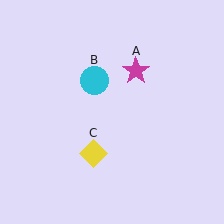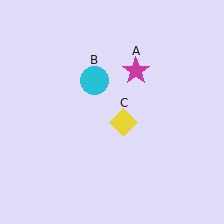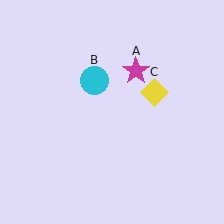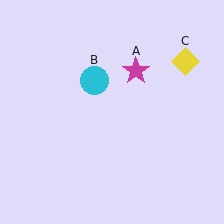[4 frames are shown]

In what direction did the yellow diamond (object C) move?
The yellow diamond (object C) moved up and to the right.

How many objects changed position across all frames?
1 object changed position: yellow diamond (object C).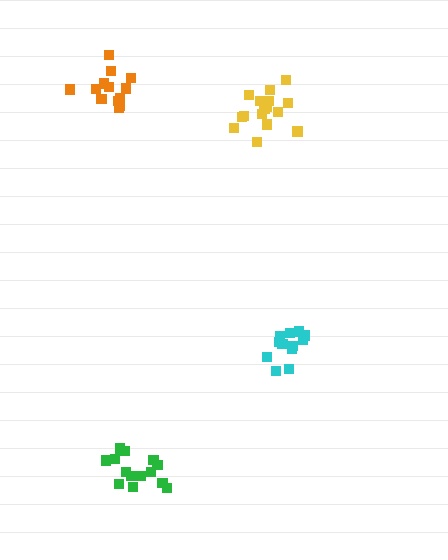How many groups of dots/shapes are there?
There are 4 groups.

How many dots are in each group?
Group 1: 16 dots, Group 2: 13 dots, Group 3: 12 dots, Group 4: 14 dots (55 total).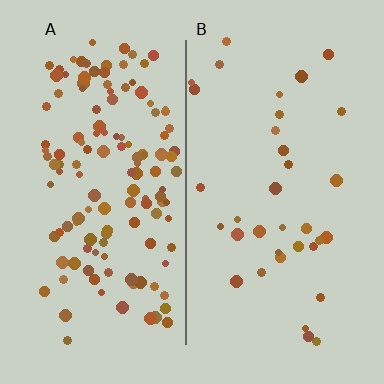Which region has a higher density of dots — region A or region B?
A (the left).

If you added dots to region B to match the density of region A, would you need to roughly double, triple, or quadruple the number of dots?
Approximately quadruple.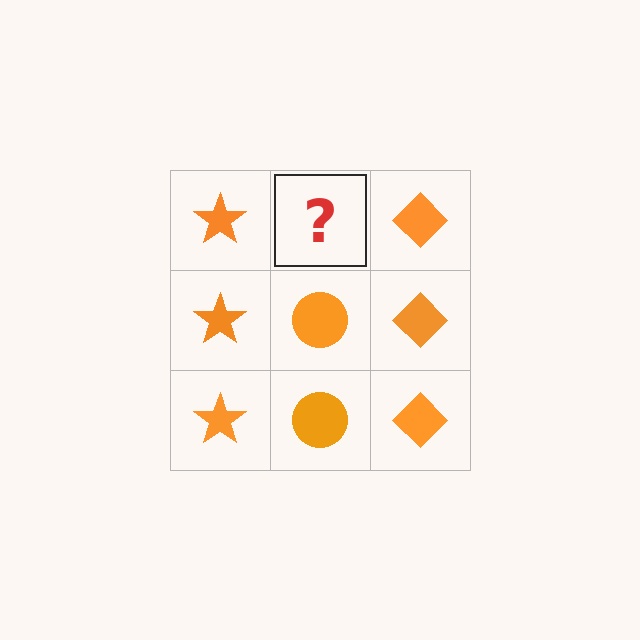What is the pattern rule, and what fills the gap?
The rule is that each column has a consistent shape. The gap should be filled with an orange circle.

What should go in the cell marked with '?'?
The missing cell should contain an orange circle.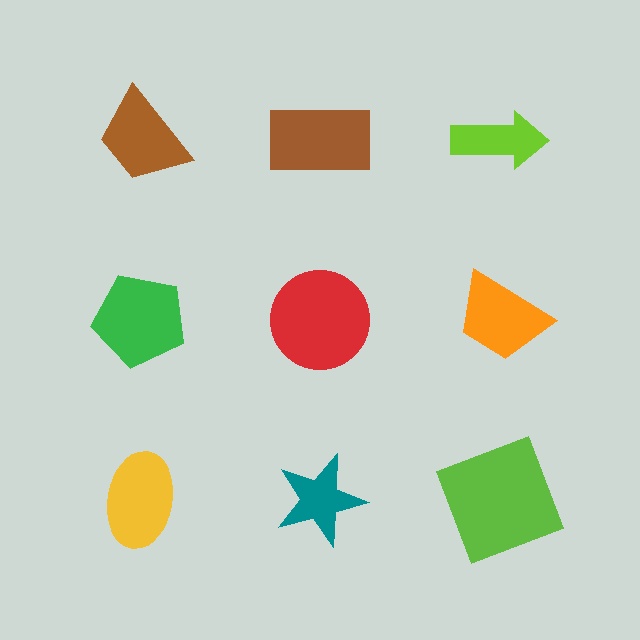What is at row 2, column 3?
An orange trapezoid.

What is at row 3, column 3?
A lime square.